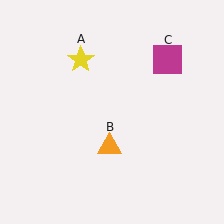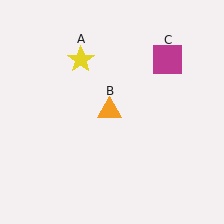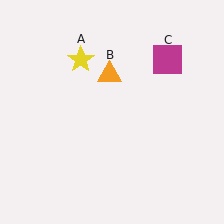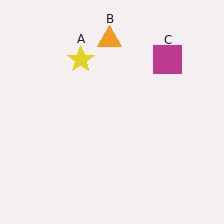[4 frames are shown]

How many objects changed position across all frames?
1 object changed position: orange triangle (object B).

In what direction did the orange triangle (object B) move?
The orange triangle (object B) moved up.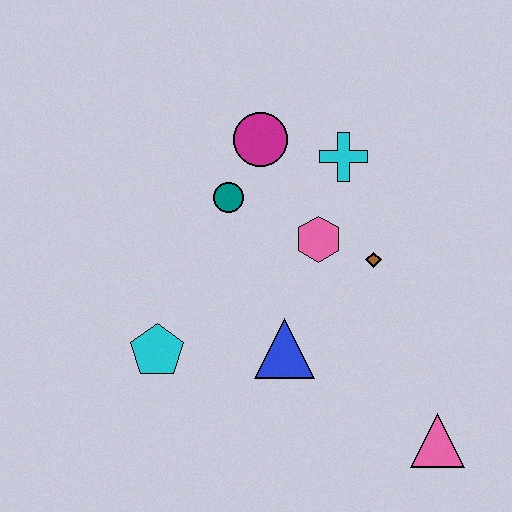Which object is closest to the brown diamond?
The pink hexagon is closest to the brown diamond.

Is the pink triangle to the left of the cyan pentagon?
No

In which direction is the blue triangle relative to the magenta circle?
The blue triangle is below the magenta circle.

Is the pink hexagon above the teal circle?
No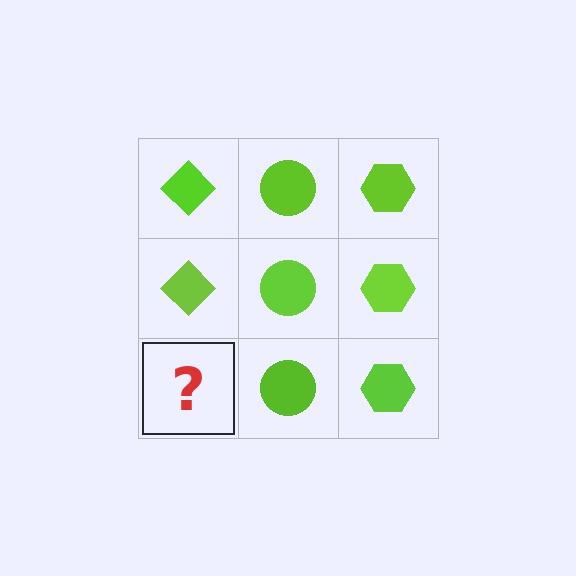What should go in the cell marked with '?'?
The missing cell should contain a lime diamond.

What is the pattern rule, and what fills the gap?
The rule is that each column has a consistent shape. The gap should be filled with a lime diamond.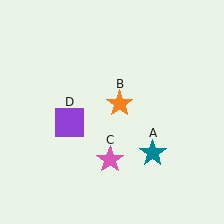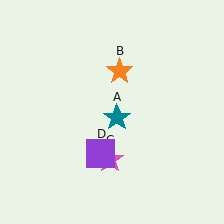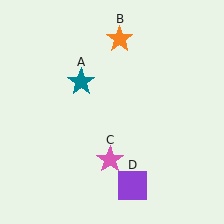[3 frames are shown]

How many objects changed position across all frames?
3 objects changed position: teal star (object A), orange star (object B), purple square (object D).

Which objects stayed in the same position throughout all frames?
Pink star (object C) remained stationary.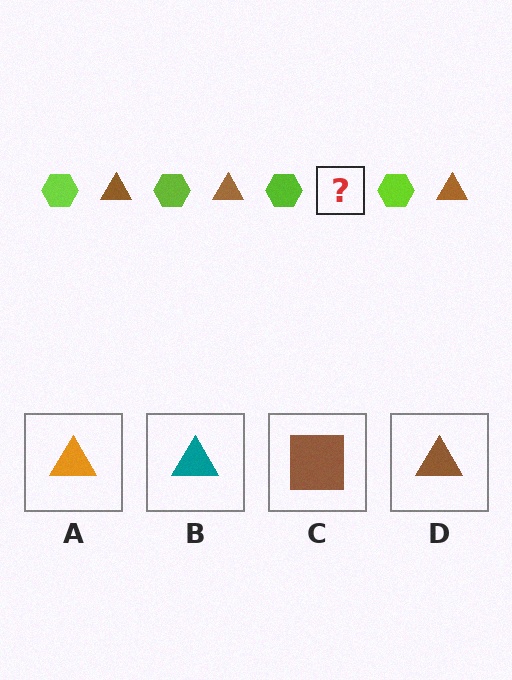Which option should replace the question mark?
Option D.